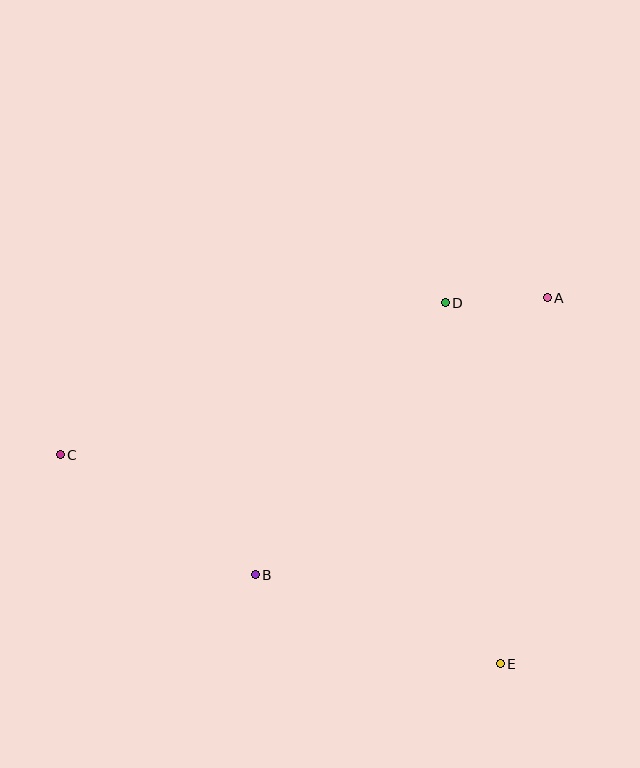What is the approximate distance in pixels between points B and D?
The distance between B and D is approximately 332 pixels.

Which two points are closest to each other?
Points A and D are closest to each other.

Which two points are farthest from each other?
Points A and C are farthest from each other.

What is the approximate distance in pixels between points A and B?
The distance between A and B is approximately 402 pixels.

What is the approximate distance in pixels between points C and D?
The distance between C and D is approximately 414 pixels.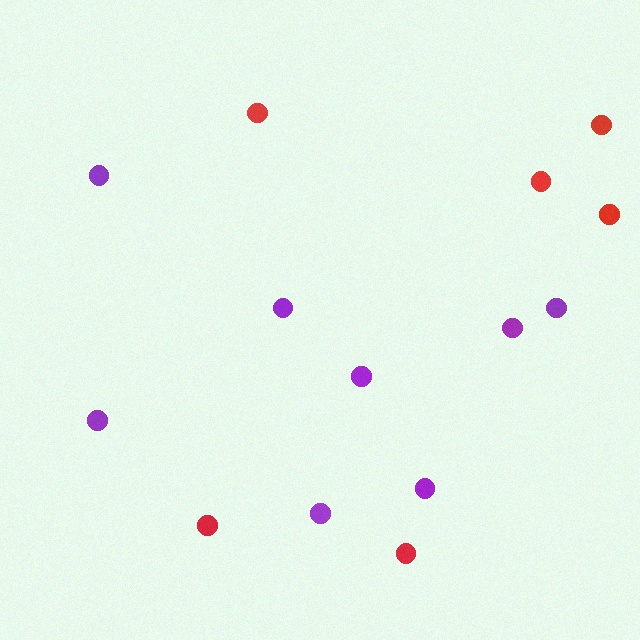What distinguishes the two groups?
There are 2 groups: one group of red circles (6) and one group of purple circles (8).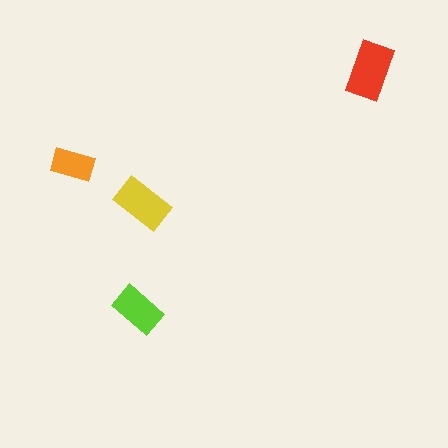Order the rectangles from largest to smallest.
the red one, the yellow one, the lime one, the orange one.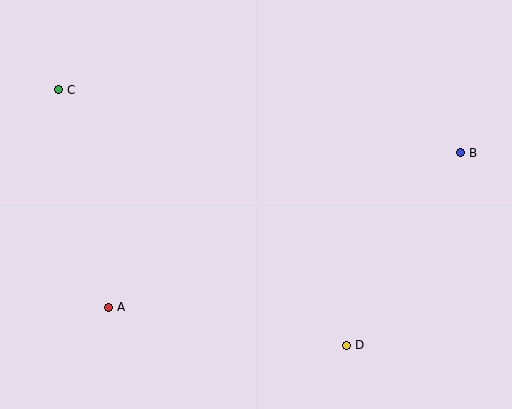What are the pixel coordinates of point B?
Point B is at (461, 153).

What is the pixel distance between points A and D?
The distance between A and D is 241 pixels.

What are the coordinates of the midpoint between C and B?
The midpoint between C and B is at (260, 121).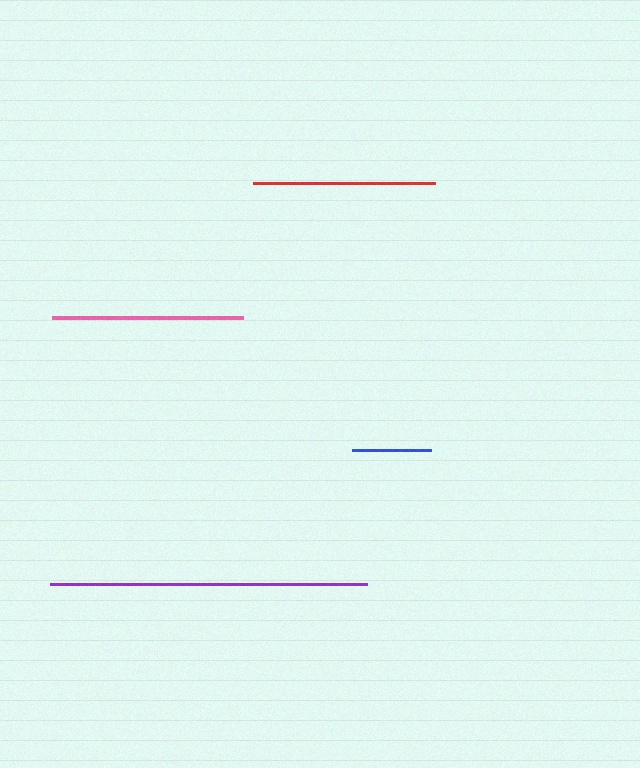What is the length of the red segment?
The red segment is approximately 182 pixels long.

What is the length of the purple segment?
The purple segment is approximately 318 pixels long.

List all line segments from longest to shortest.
From longest to shortest: purple, pink, red, blue.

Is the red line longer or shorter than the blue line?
The red line is longer than the blue line.